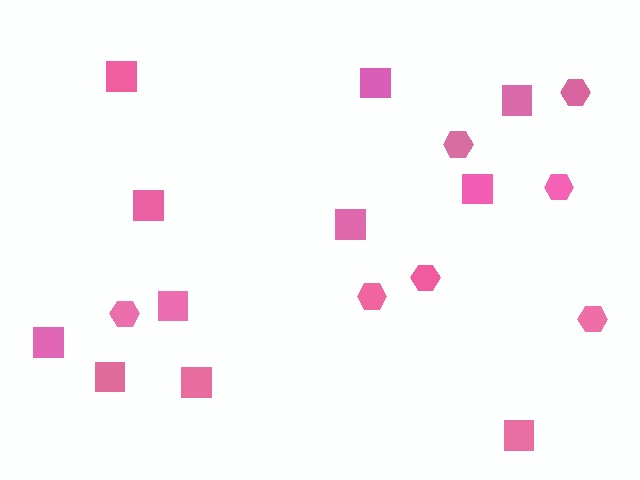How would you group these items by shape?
There are 2 groups: one group of hexagons (7) and one group of squares (11).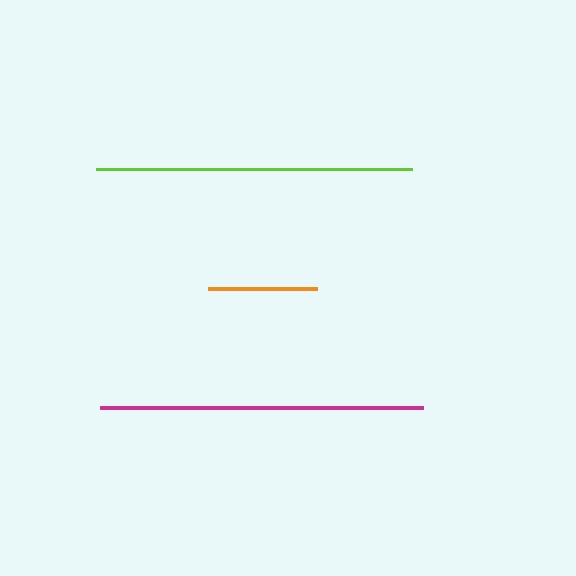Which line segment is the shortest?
The orange line is the shortest at approximately 109 pixels.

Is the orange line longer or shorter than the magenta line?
The magenta line is longer than the orange line.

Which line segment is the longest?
The magenta line is the longest at approximately 324 pixels.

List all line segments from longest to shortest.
From longest to shortest: magenta, lime, orange.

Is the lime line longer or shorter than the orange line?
The lime line is longer than the orange line.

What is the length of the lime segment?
The lime segment is approximately 316 pixels long.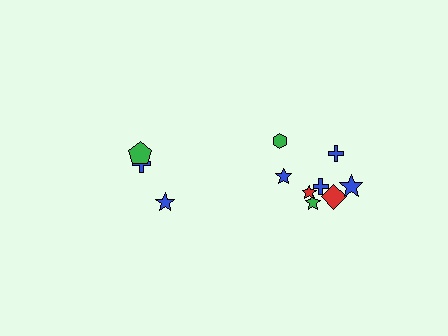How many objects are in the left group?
There are 3 objects.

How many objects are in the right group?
There are 8 objects.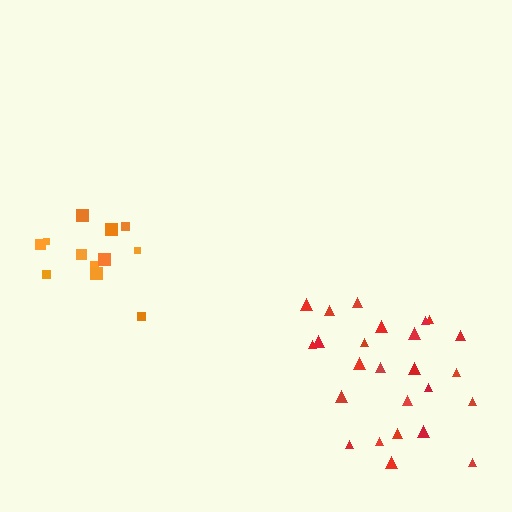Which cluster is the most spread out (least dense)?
Red.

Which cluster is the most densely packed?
Orange.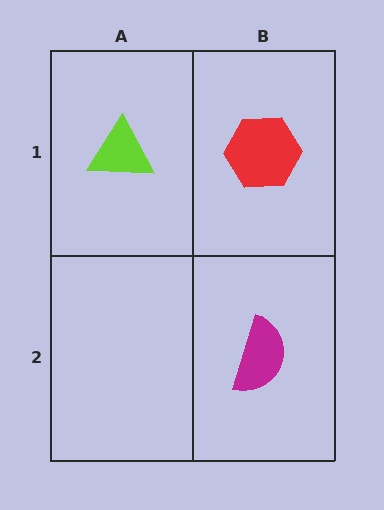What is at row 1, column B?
A red hexagon.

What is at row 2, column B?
A magenta semicircle.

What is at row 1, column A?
A lime triangle.